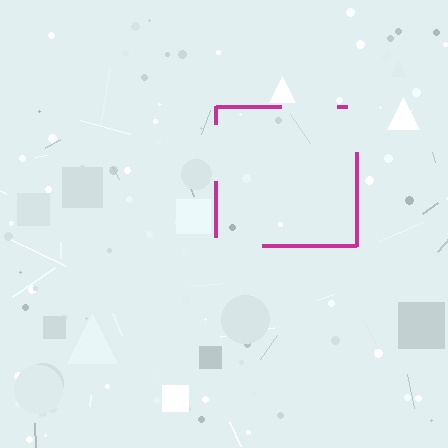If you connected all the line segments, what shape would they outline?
They would outline a square.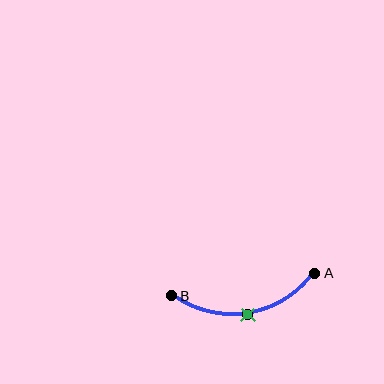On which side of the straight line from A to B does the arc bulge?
The arc bulges below the straight line connecting A and B.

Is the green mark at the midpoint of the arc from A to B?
Yes. The green mark lies on the arc at equal arc-length from both A and B — it is the arc midpoint.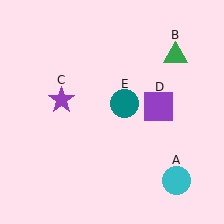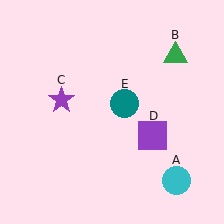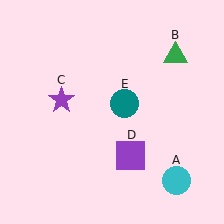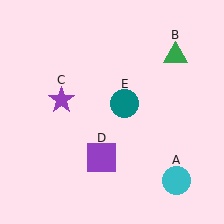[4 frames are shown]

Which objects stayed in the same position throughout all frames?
Cyan circle (object A) and green triangle (object B) and purple star (object C) and teal circle (object E) remained stationary.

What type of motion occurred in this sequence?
The purple square (object D) rotated clockwise around the center of the scene.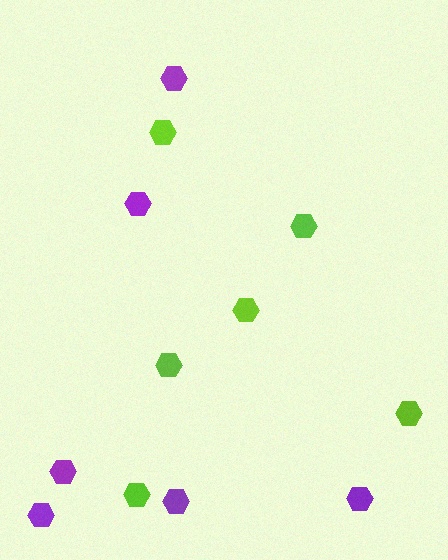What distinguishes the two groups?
There are 2 groups: one group of lime hexagons (6) and one group of purple hexagons (6).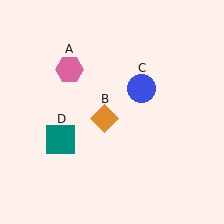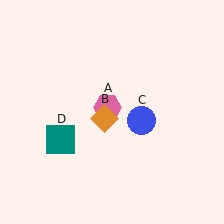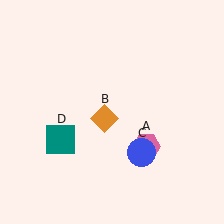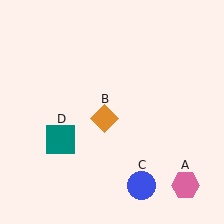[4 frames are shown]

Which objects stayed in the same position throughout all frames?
Orange diamond (object B) and teal square (object D) remained stationary.